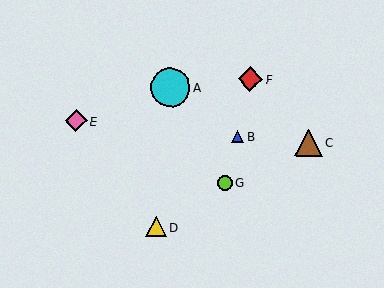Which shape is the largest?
The cyan circle (labeled A) is the largest.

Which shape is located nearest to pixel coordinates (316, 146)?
The brown triangle (labeled C) at (309, 142) is nearest to that location.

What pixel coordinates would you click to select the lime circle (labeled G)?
Click at (225, 182) to select the lime circle G.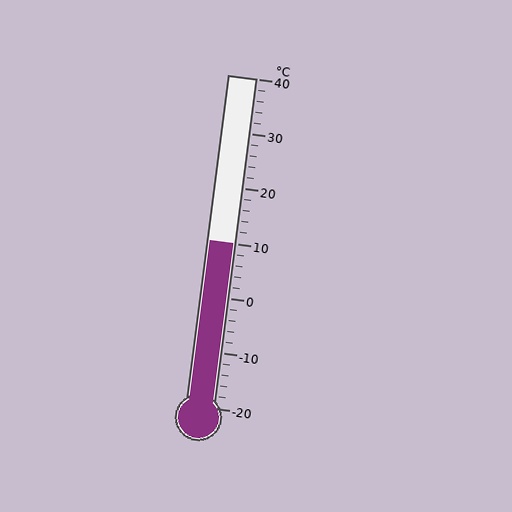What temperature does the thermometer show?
The thermometer shows approximately 10°C.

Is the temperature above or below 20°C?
The temperature is below 20°C.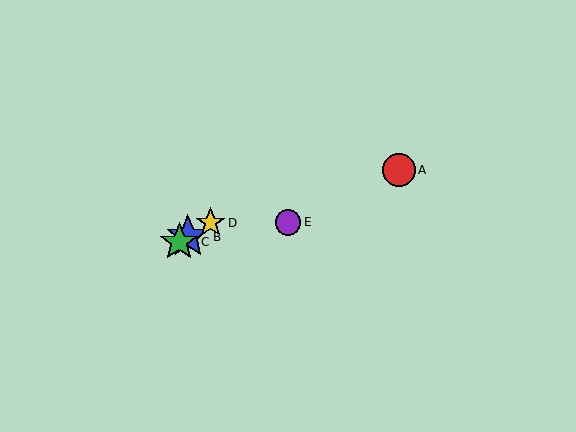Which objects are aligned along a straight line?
Objects B, C, D are aligned along a straight line.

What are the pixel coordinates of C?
Object C is at (179, 242).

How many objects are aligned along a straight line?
3 objects (B, C, D) are aligned along a straight line.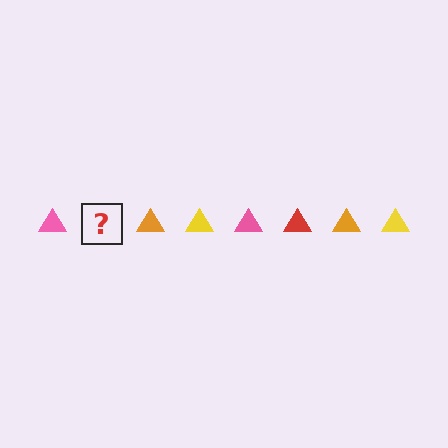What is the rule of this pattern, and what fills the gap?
The rule is that the pattern cycles through pink, red, orange, yellow triangles. The gap should be filled with a red triangle.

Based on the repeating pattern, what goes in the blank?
The blank should be a red triangle.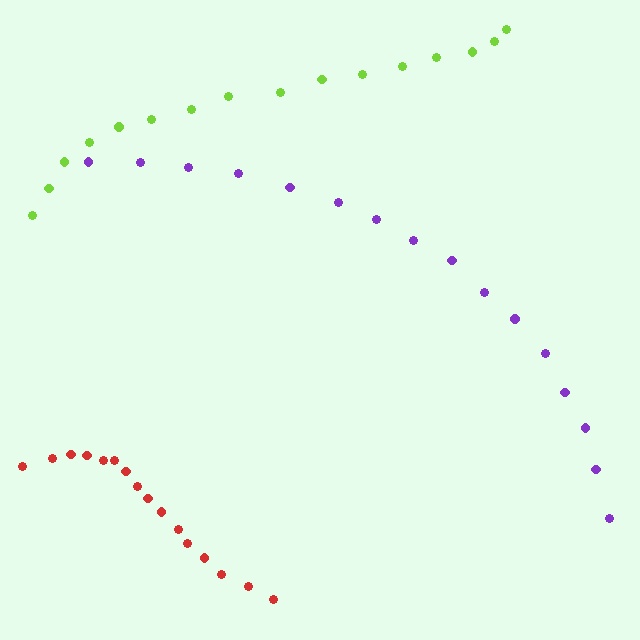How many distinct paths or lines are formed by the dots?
There are 3 distinct paths.